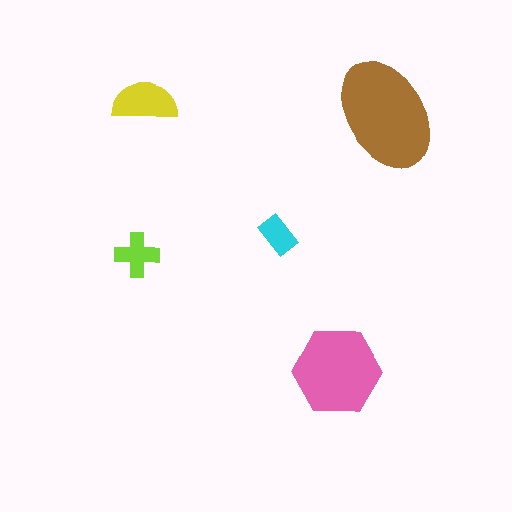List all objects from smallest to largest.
The cyan rectangle, the lime cross, the yellow semicircle, the pink hexagon, the brown ellipse.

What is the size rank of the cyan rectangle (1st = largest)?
5th.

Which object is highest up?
The yellow semicircle is topmost.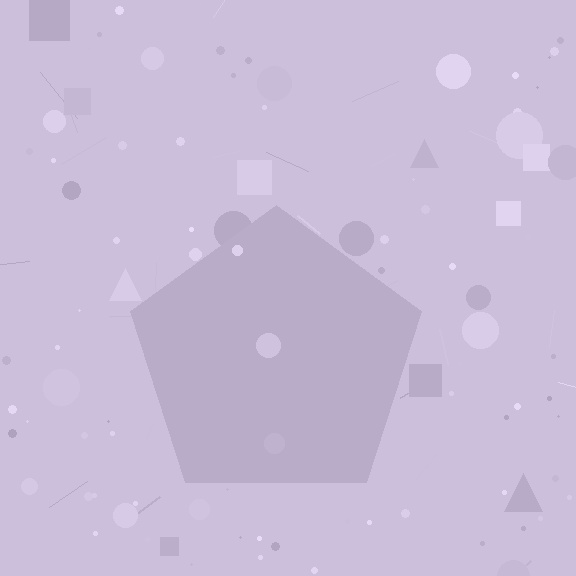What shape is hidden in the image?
A pentagon is hidden in the image.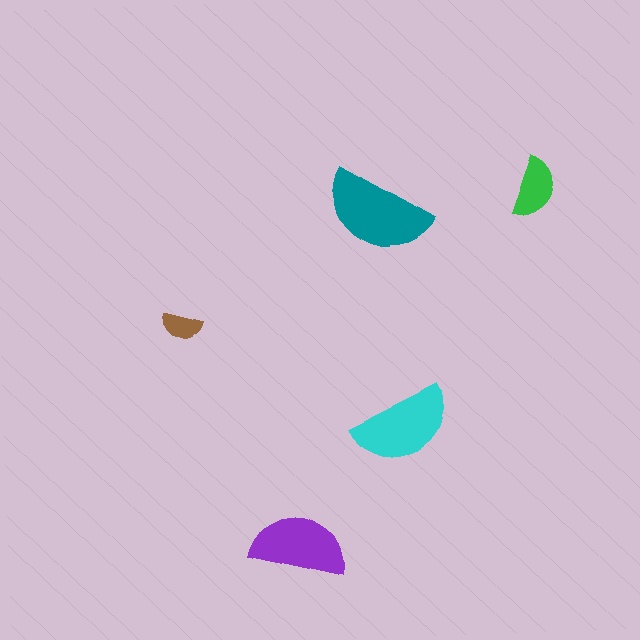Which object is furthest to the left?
The brown semicircle is leftmost.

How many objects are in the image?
There are 5 objects in the image.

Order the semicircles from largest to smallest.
the teal one, the cyan one, the purple one, the green one, the brown one.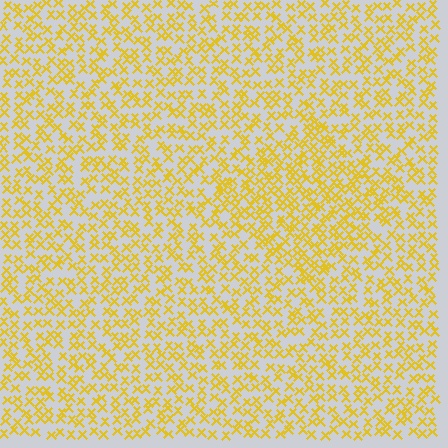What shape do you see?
I see a diamond.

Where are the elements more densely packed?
The elements are more densely packed inside the diamond boundary.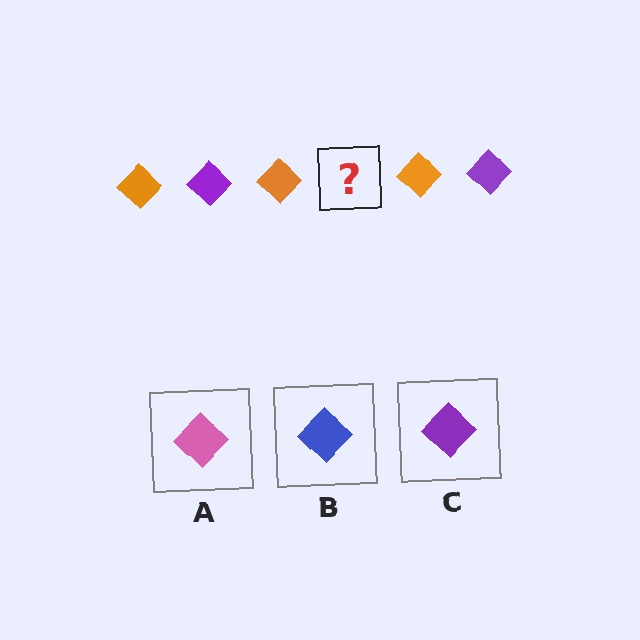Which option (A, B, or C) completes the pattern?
C.